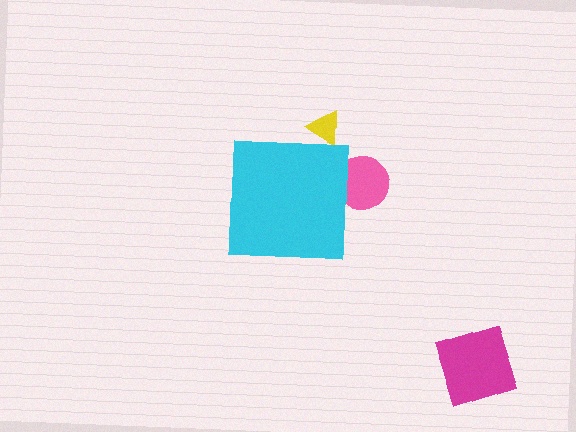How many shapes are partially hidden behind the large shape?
2 shapes are partially hidden.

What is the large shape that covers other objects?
A cyan square.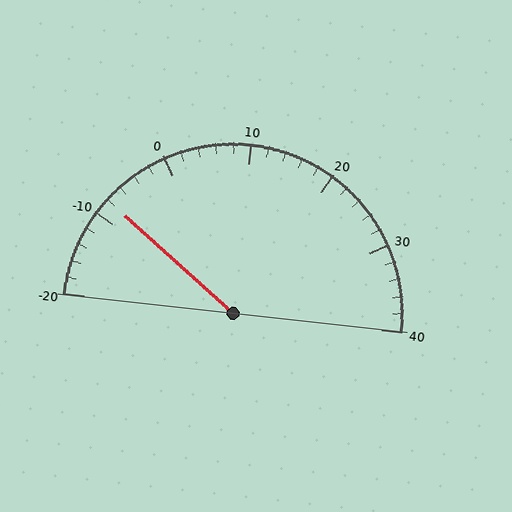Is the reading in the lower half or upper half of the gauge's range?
The reading is in the lower half of the range (-20 to 40).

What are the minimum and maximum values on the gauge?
The gauge ranges from -20 to 40.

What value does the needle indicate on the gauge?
The needle indicates approximately -8.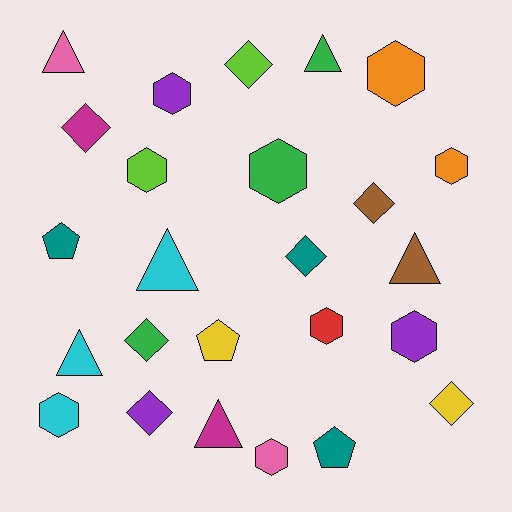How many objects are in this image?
There are 25 objects.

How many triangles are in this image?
There are 6 triangles.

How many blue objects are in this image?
There are no blue objects.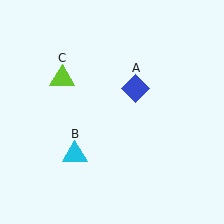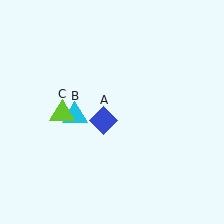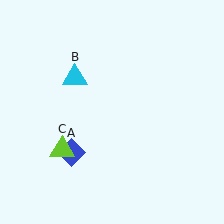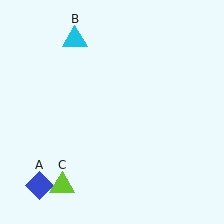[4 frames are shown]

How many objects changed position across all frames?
3 objects changed position: blue diamond (object A), cyan triangle (object B), lime triangle (object C).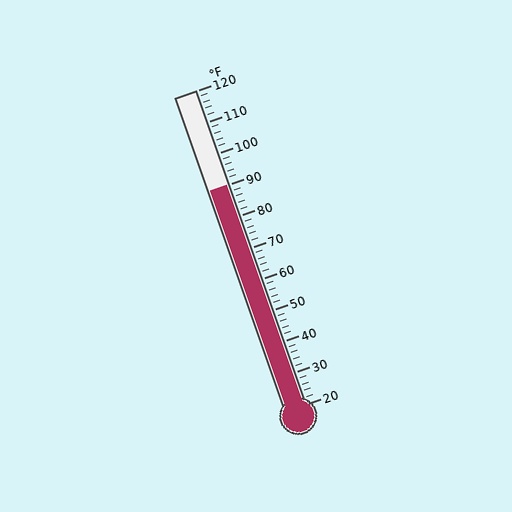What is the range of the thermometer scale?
The thermometer scale ranges from 20°F to 120°F.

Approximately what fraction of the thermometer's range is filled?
The thermometer is filled to approximately 70% of its range.